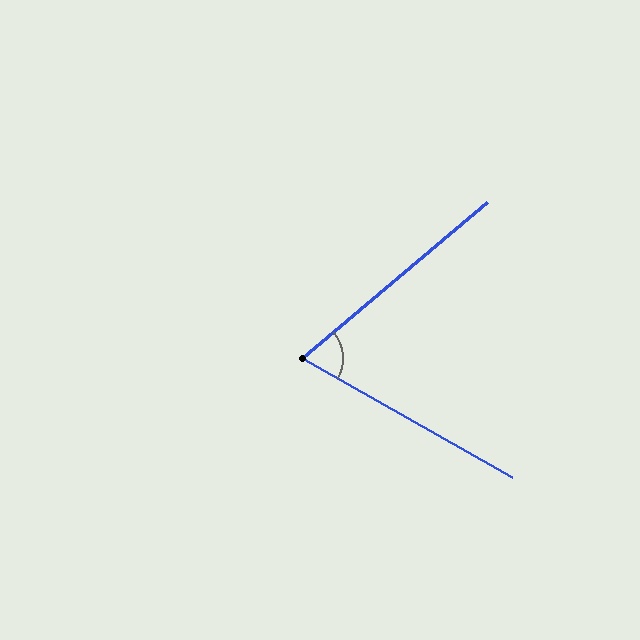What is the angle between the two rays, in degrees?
Approximately 70 degrees.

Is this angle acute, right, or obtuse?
It is acute.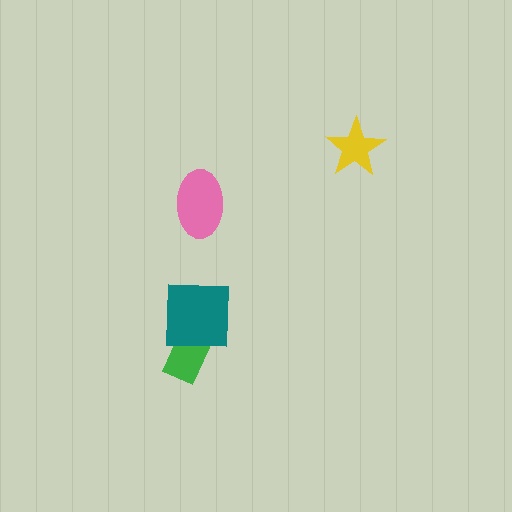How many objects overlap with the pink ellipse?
0 objects overlap with the pink ellipse.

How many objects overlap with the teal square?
1 object overlaps with the teal square.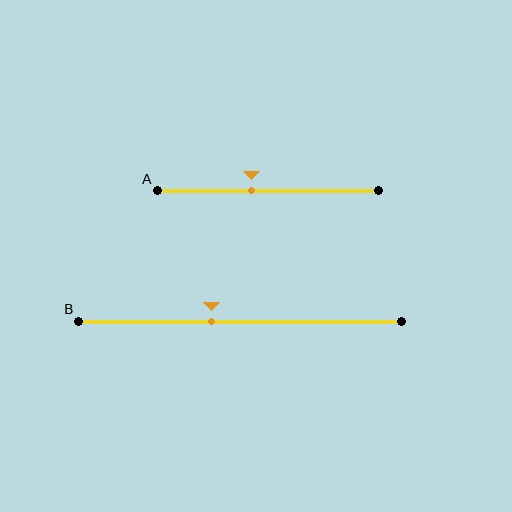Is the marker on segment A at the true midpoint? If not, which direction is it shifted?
No, the marker on segment A is shifted to the left by about 8% of the segment length.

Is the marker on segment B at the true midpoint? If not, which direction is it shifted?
No, the marker on segment B is shifted to the left by about 9% of the segment length.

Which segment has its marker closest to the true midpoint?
Segment A has its marker closest to the true midpoint.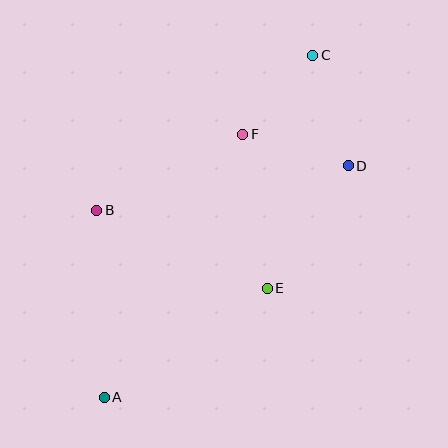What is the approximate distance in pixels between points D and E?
The distance between D and E is approximately 147 pixels.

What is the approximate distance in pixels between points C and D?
The distance between C and D is approximately 116 pixels.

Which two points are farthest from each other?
Points A and C are farthest from each other.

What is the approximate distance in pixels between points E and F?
The distance between E and F is approximately 156 pixels.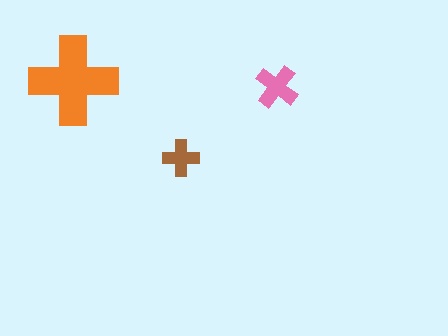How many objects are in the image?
There are 3 objects in the image.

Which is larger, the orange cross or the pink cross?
The orange one.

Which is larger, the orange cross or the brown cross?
The orange one.